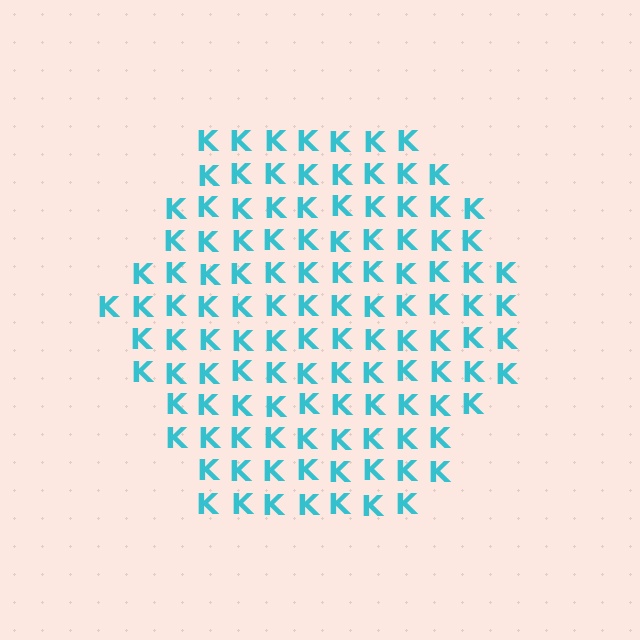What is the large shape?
The large shape is a hexagon.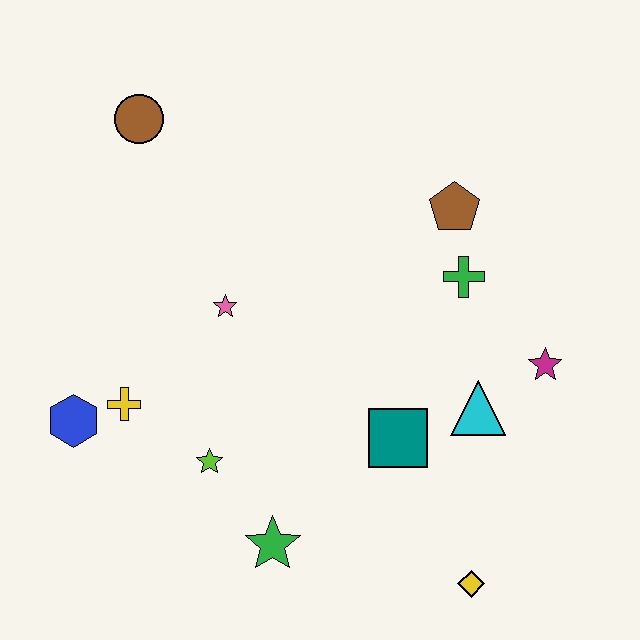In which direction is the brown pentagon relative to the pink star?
The brown pentagon is to the right of the pink star.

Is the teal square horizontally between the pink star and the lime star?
No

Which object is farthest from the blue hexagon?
The magenta star is farthest from the blue hexagon.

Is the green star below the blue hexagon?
Yes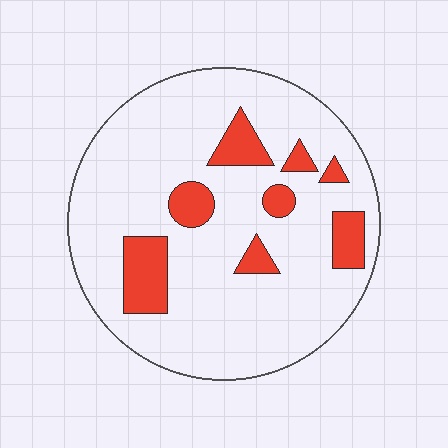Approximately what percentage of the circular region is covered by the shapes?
Approximately 15%.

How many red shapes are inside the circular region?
8.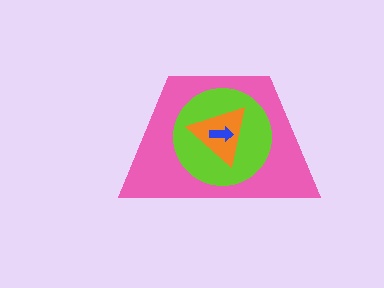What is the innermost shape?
The blue arrow.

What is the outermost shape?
The pink trapezoid.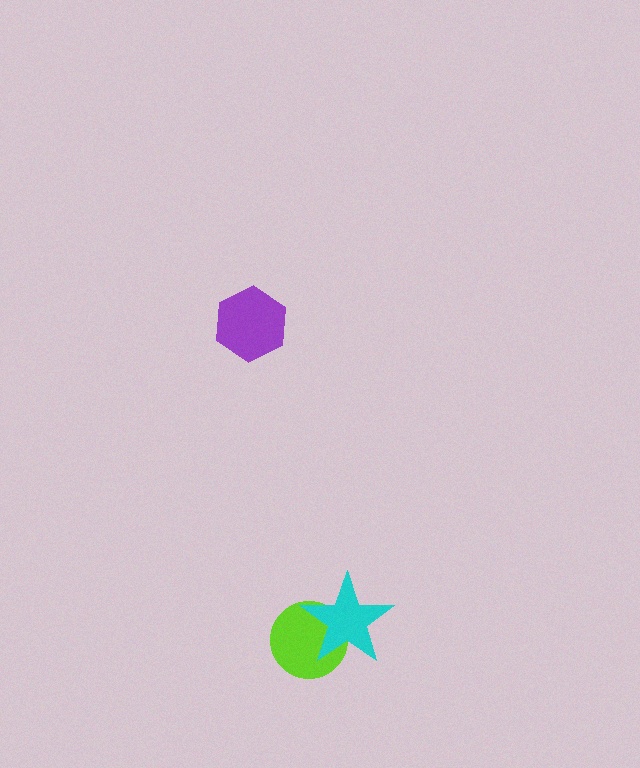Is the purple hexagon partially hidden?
No, no other shape covers it.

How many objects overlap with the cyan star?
1 object overlaps with the cyan star.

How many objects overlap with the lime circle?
1 object overlaps with the lime circle.